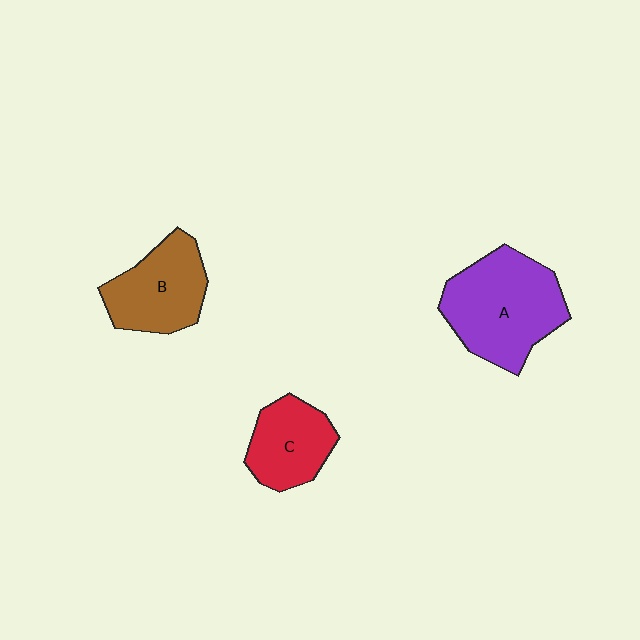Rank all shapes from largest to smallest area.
From largest to smallest: A (purple), B (brown), C (red).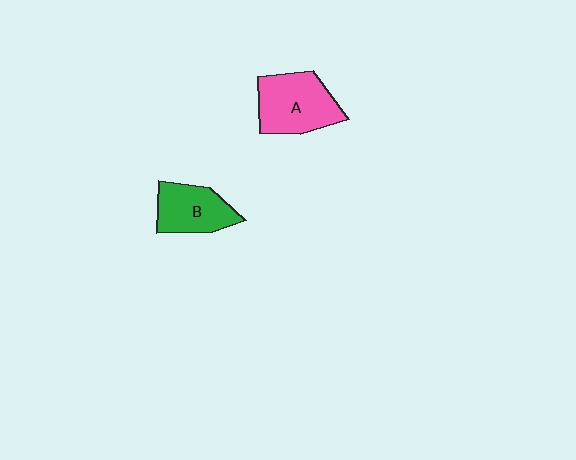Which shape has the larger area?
Shape A (pink).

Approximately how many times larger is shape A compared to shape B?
Approximately 1.3 times.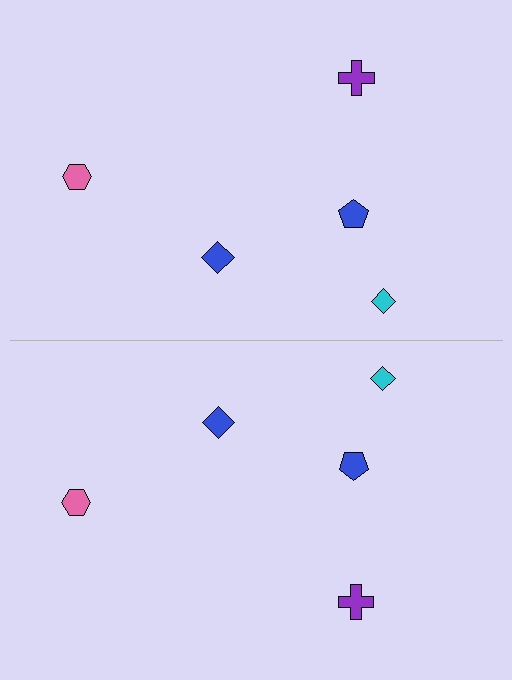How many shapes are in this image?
There are 10 shapes in this image.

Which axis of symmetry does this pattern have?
The pattern has a horizontal axis of symmetry running through the center of the image.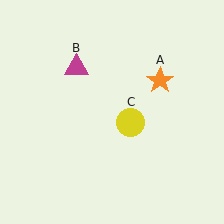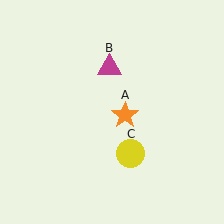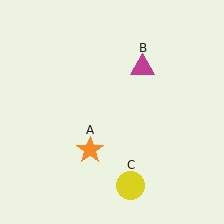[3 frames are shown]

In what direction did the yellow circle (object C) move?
The yellow circle (object C) moved down.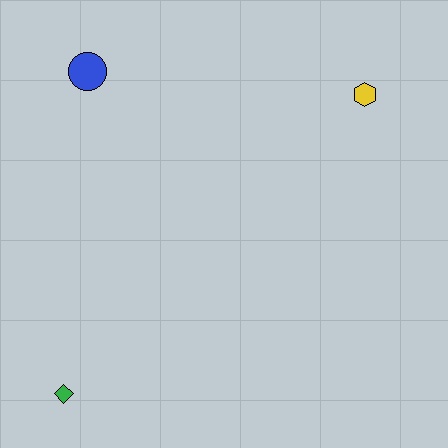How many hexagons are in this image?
There is 1 hexagon.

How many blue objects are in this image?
There is 1 blue object.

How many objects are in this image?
There are 3 objects.